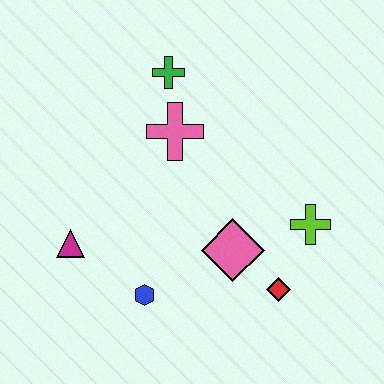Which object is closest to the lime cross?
The red diamond is closest to the lime cross.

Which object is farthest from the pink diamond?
The green cross is farthest from the pink diamond.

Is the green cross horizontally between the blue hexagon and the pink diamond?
Yes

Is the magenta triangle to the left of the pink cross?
Yes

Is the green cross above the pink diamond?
Yes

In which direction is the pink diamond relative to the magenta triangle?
The pink diamond is to the right of the magenta triangle.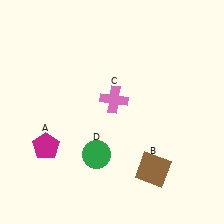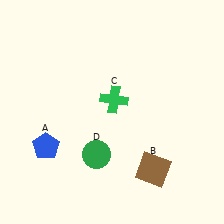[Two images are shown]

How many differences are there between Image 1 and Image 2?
There are 2 differences between the two images.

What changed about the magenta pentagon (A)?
In Image 1, A is magenta. In Image 2, it changed to blue.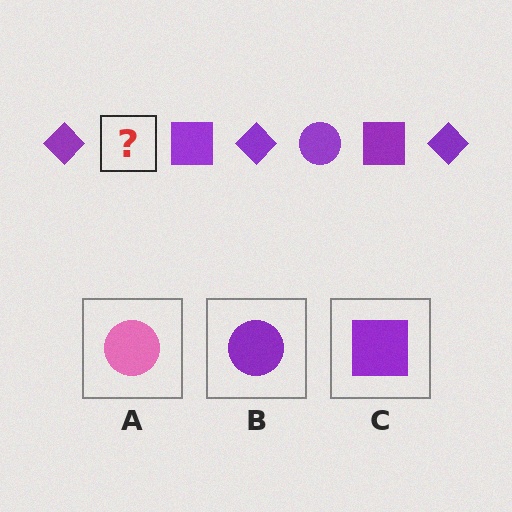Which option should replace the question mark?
Option B.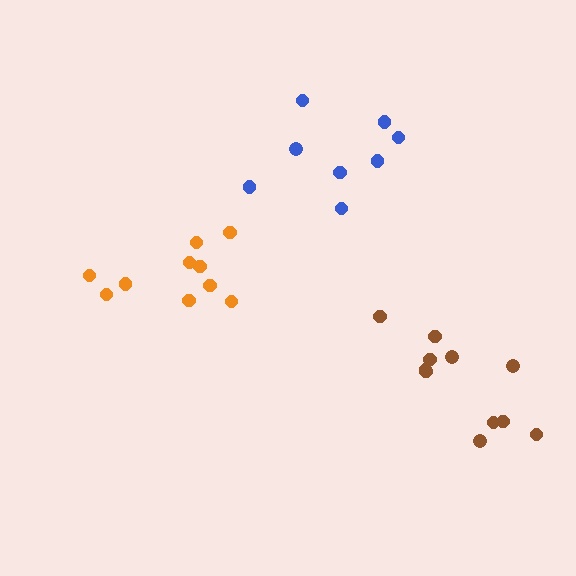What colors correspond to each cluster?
The clusters are colored: brown, orange, blue.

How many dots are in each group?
Group 1: 11 dots, Group 2: 10 dots, Group 3: 8 dots (29 total).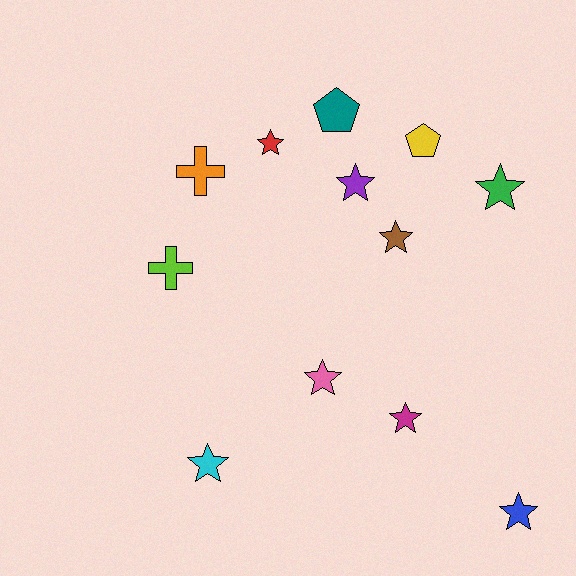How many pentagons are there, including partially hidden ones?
There are 2 pentagons.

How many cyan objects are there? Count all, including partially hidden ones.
There is 1 cyan object.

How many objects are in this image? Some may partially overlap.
There are 12 objects.